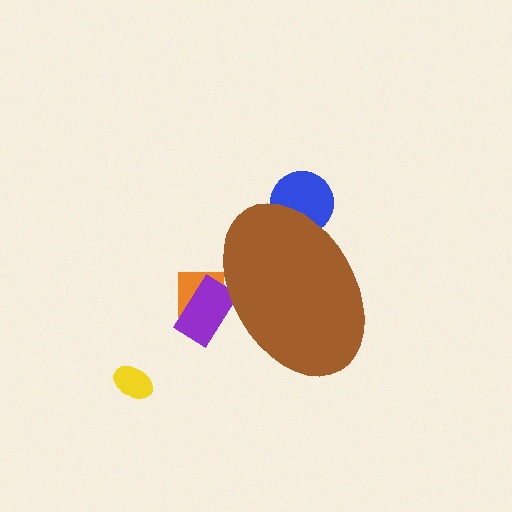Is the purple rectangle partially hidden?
Yes, the purple rectangle is partially hidden behind the brown ellipse.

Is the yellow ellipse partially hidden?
No, the yellow ellipse is fully visible.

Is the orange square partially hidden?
Yes, the orange square is partially hidden behind the brown ellipse.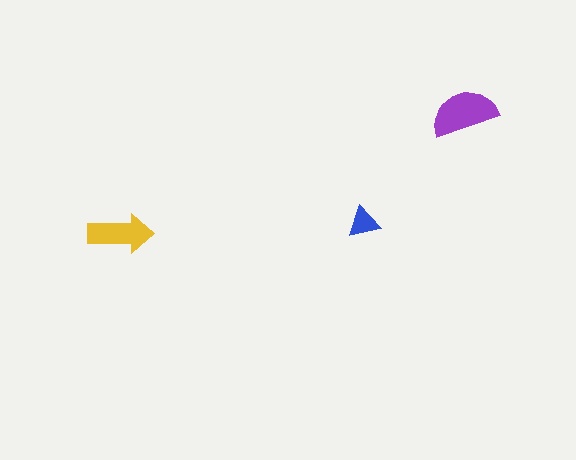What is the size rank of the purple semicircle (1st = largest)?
1st.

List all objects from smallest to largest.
The blue triangle, the yellow arrow, the purple semicircle.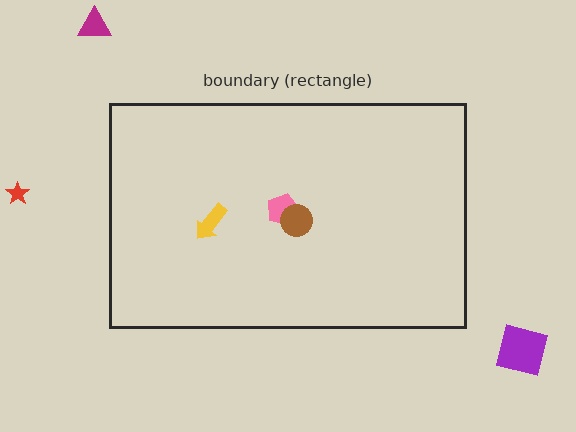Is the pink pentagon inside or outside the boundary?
Inside.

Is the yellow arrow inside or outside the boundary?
Inside.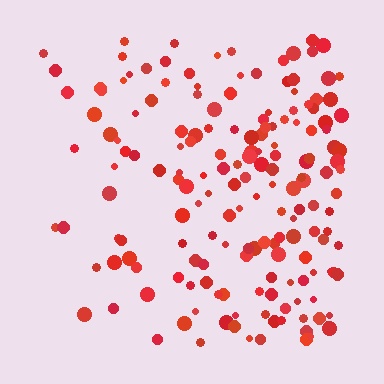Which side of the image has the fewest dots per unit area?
The left.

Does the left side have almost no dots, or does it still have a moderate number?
Still a moderate number, just noticeably fewer than the right.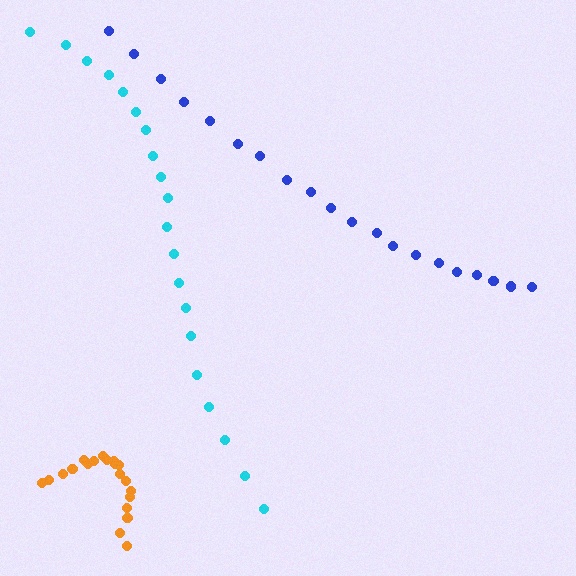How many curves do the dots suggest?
There are 3 distinct paths.